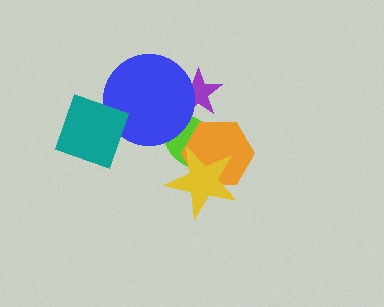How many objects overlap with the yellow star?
2 objects overlap with the yellow star.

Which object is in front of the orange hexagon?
The yellow star is in front of the orange hexagon.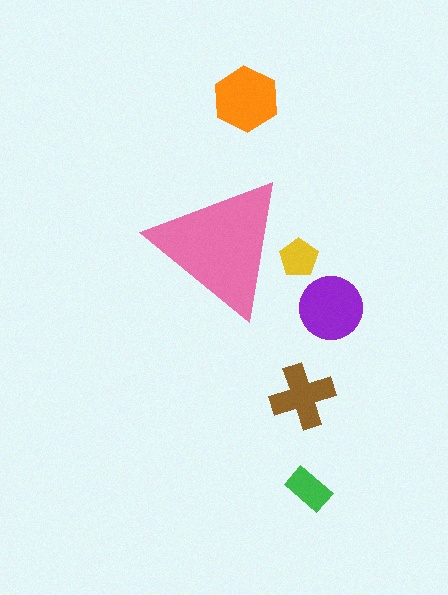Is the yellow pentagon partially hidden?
Yes, the yellow pentagon is partially hidden behind the pink triangle.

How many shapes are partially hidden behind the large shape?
1 shape is partially hidden.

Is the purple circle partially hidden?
No, the purple circle is fully visible.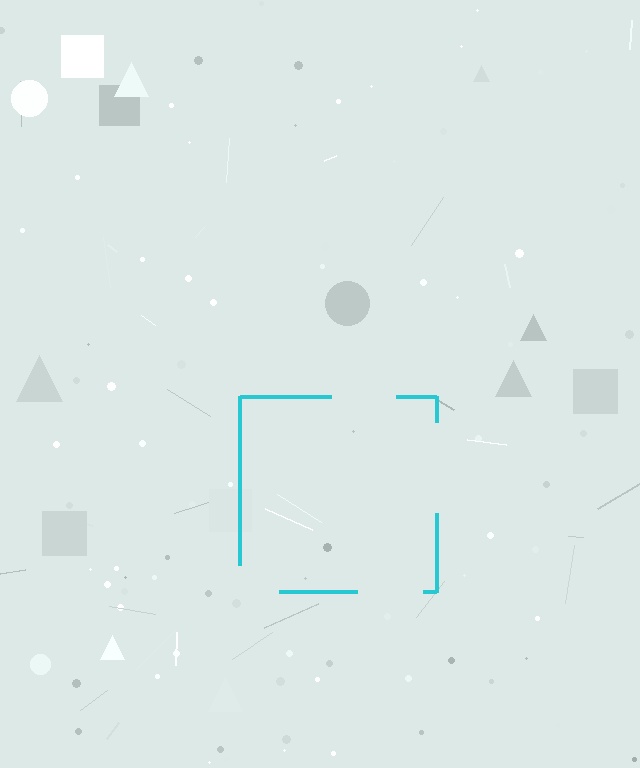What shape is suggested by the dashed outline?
The dashed outline suggests a square.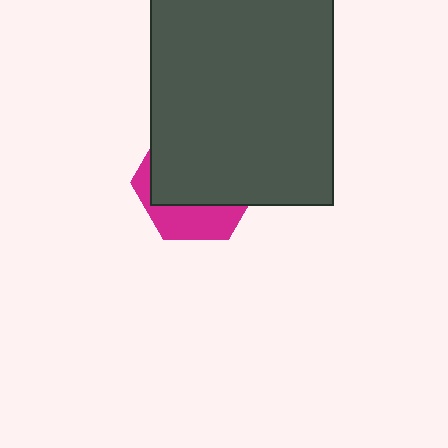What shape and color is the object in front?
The object in front is a dark gray rectangle.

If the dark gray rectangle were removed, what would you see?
You would see the complete magenta hexagon.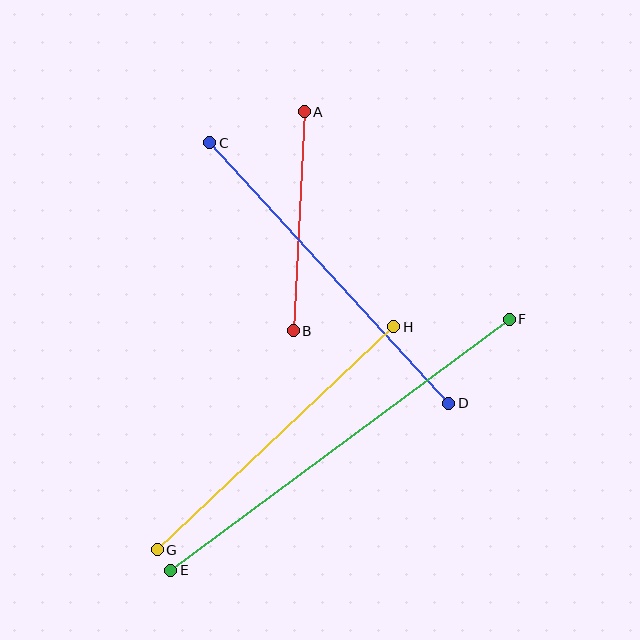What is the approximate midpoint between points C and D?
The midpoint is at approximately (329, 273) pixels.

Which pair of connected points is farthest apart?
Points E and F are farthest apart.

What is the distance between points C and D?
The distance is approximately 353 pixels.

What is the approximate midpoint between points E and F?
The midpoint is at approximately (340, 445) pixels.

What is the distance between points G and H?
The distance is approximately 325 pixels.